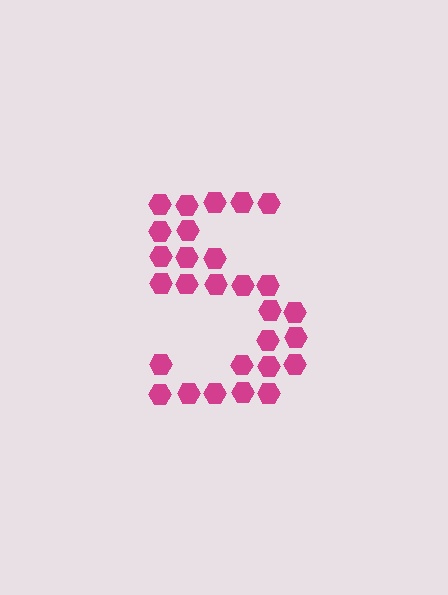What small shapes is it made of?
It is made of small hexagons.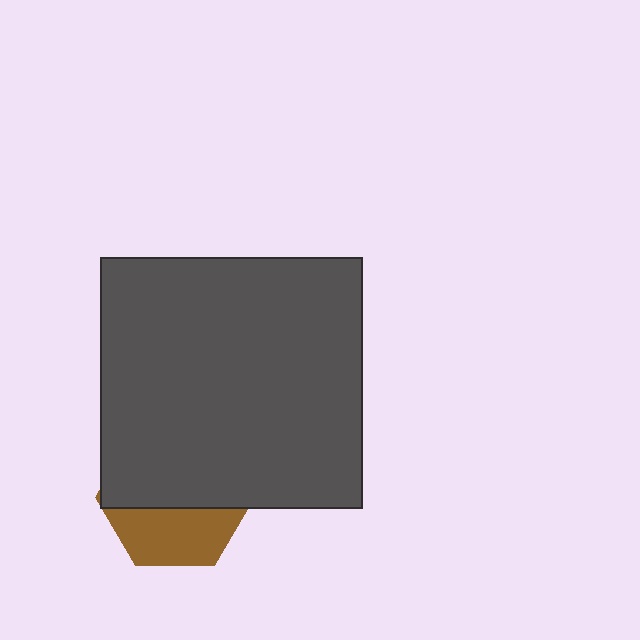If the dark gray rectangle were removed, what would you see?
You would see the complete brown hexagon.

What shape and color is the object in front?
The object in front is a dark gray rectangle.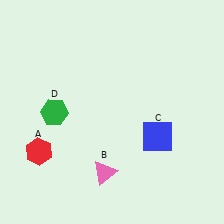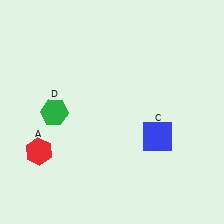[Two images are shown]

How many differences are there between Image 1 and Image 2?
There is 1 difference between the two images.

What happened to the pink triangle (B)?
The pink triangle (B) was removed in Image 2. It was in the bottom-left area of Image 1.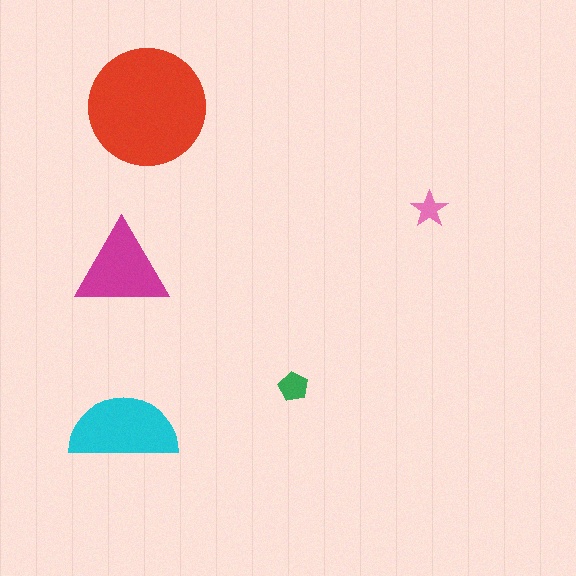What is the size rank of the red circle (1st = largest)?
1st.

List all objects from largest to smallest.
The red circle, the cyan semicircle, the magenta triangle, the green pentagon, the pink star.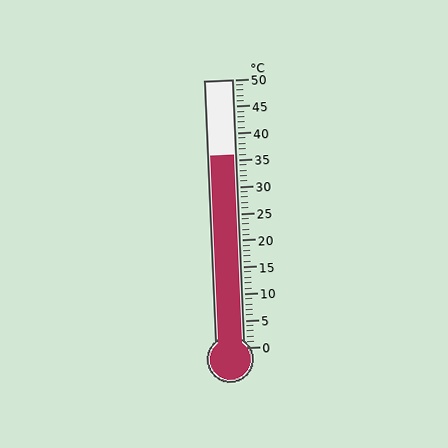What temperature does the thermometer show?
The thermometer shows approximately 36°C.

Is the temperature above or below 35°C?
The temperature is above 35°C.